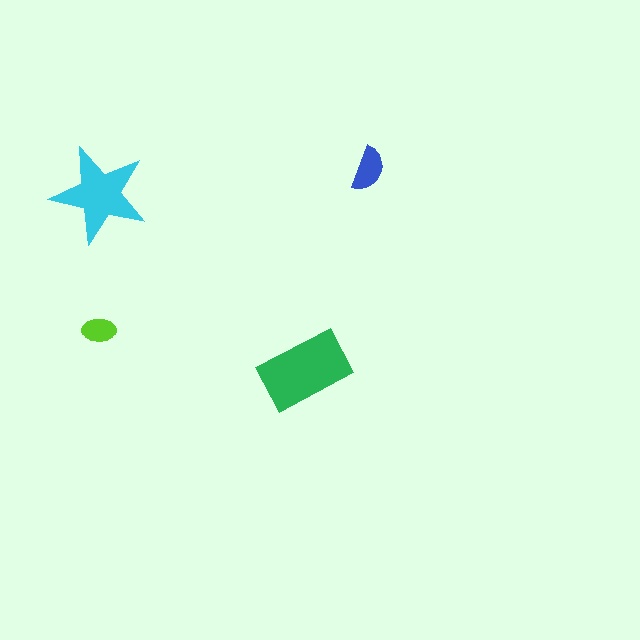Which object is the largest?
The green rectangle.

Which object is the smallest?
The lime ellipse.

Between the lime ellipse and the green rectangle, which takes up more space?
The green rectangle.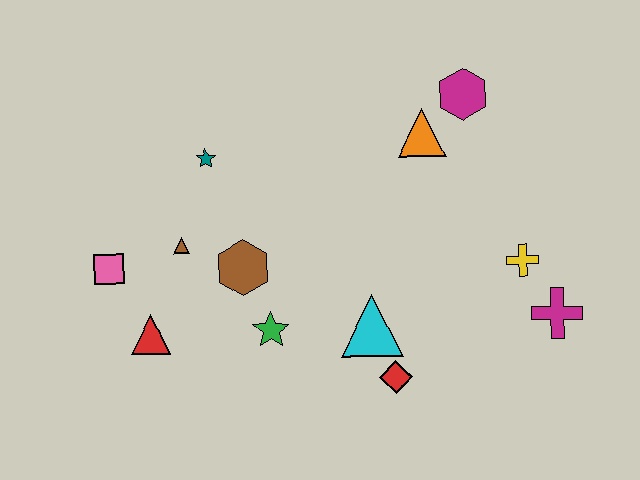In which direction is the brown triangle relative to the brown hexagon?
The brown triangle is to the left of the brown hexagon.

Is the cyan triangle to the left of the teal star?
No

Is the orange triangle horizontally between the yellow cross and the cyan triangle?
Yes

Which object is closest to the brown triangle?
The brown hexagon is closest to the brown triangle.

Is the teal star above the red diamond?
Yes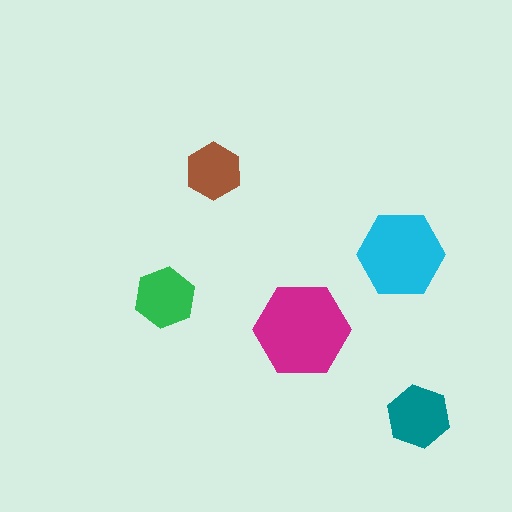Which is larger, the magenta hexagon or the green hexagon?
The magenta one.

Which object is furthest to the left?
The green hexagon is leftmost.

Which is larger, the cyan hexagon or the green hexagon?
The cyan one.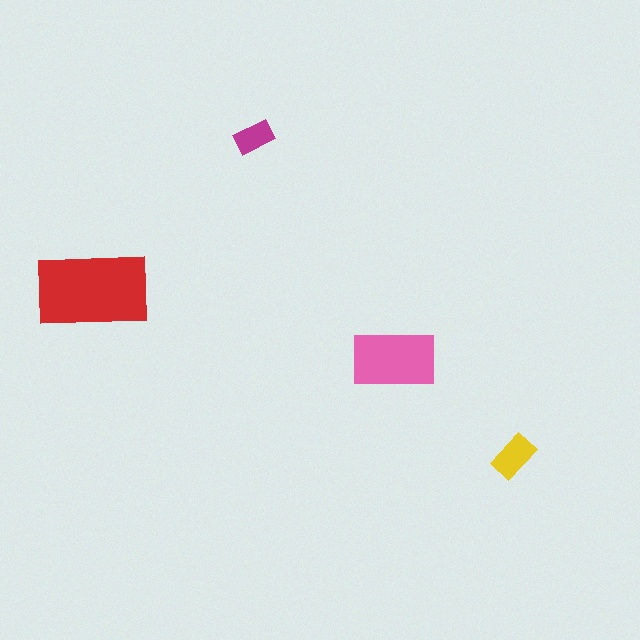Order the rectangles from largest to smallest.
the red one, the pink one, the yellow one, the magenta one.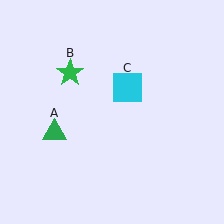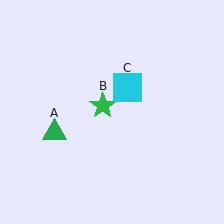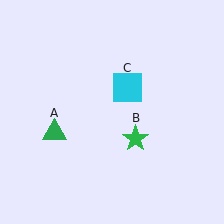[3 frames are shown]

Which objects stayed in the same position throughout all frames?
Green triangle (object A) and cyan square (object C) remained stationary.